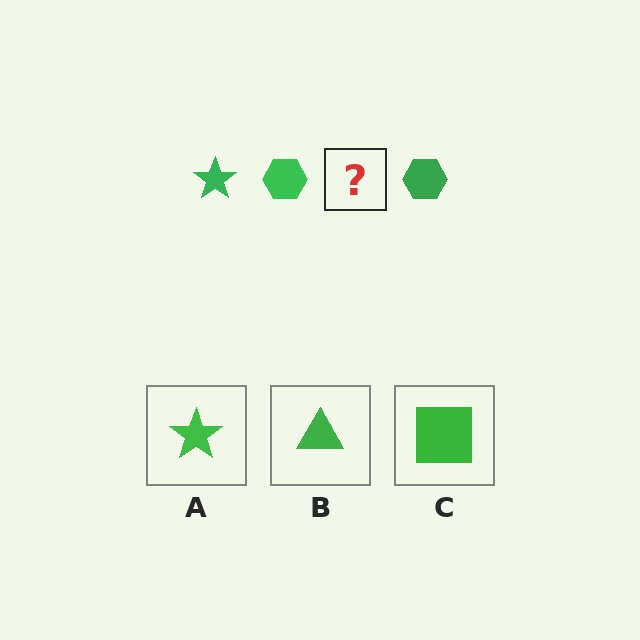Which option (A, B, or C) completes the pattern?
A.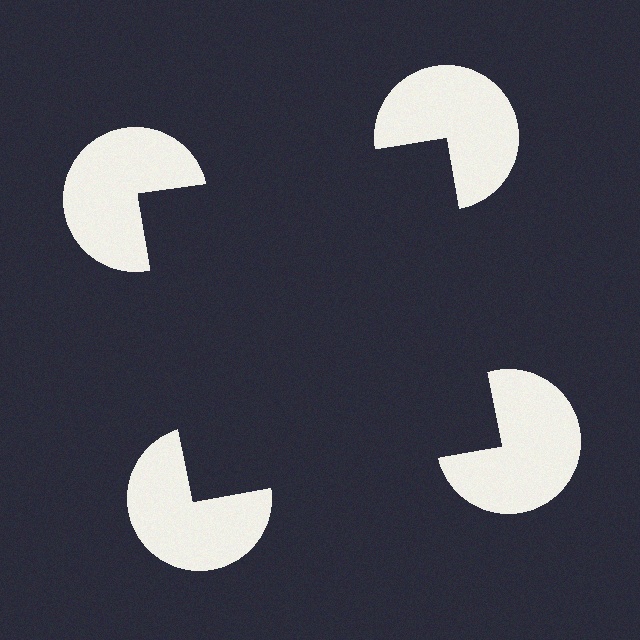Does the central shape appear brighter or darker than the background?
It typically appears slightly darker than the background, even though no actual brightness change is drawn.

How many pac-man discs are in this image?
There are 4 — one at each vertex of the illusory square.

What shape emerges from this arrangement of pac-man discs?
An illusory square — its edges are inferred from the aligned wedge cuts in the pac-man discs, not physically drawn.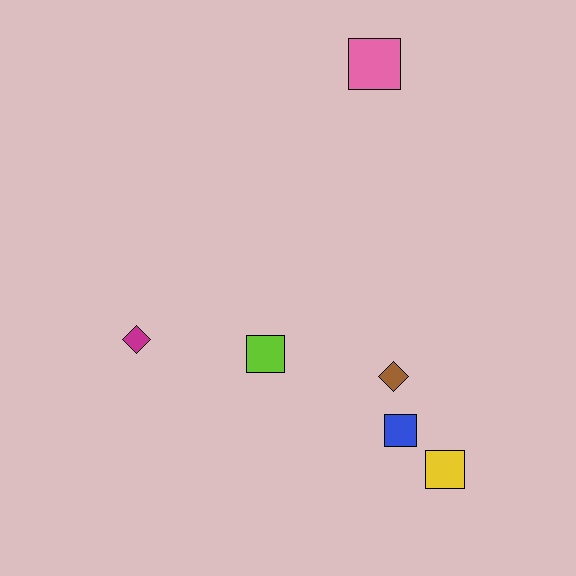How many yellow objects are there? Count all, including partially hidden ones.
There is 1 yellow object.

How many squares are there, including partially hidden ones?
There are 4 squares.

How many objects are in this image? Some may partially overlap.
There are 6 objects.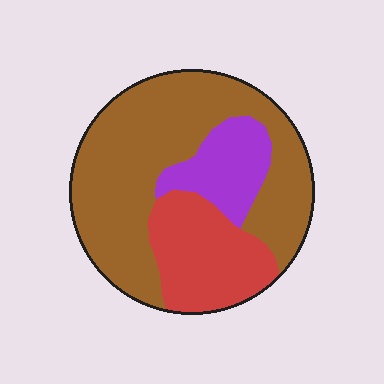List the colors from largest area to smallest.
From largest to smallest: brown, red, purple.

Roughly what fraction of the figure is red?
Red covers around 25% of the figure.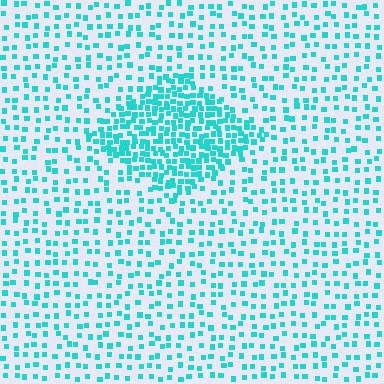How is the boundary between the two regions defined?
The boundary is defined by a change in element density (approximately 2.5x ratio). All elements are the same color, size, and shape.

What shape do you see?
I see a diamond.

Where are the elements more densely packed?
The elements are more densely packed inside the diamond boundary.